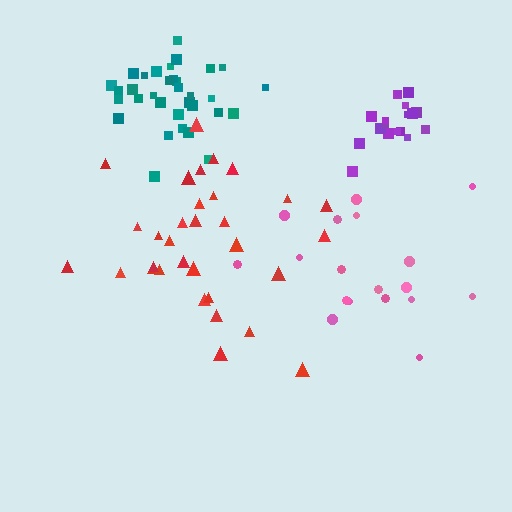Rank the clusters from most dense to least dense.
purple, teal, red, pink.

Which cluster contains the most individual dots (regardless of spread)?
Teal (34).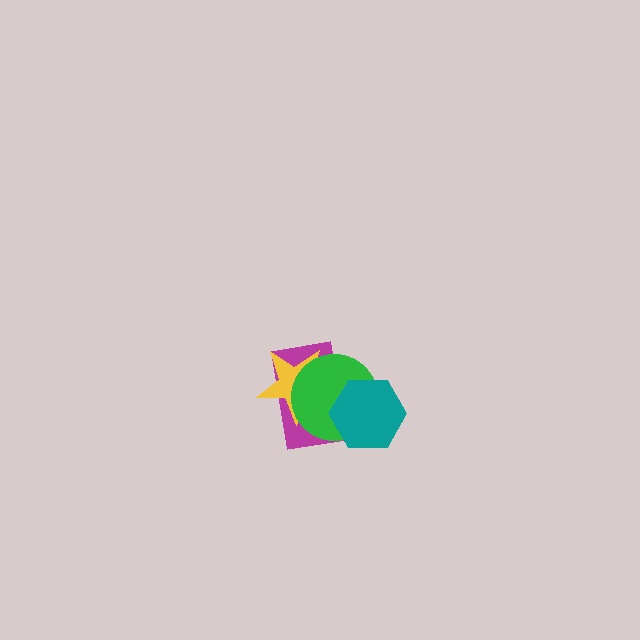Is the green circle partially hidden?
Yes, it is partially covered by another shape.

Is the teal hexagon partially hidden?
No, no other shape covers it.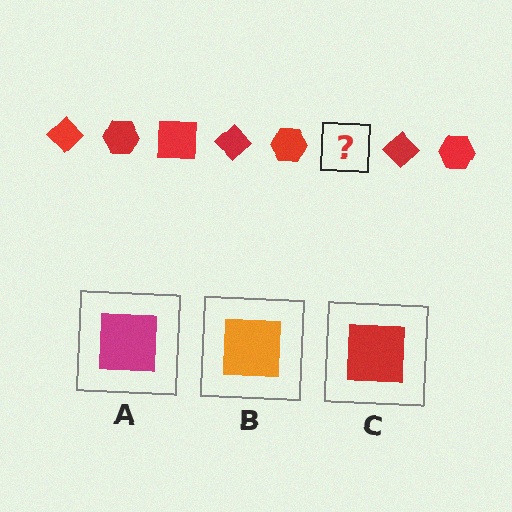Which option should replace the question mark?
Option C.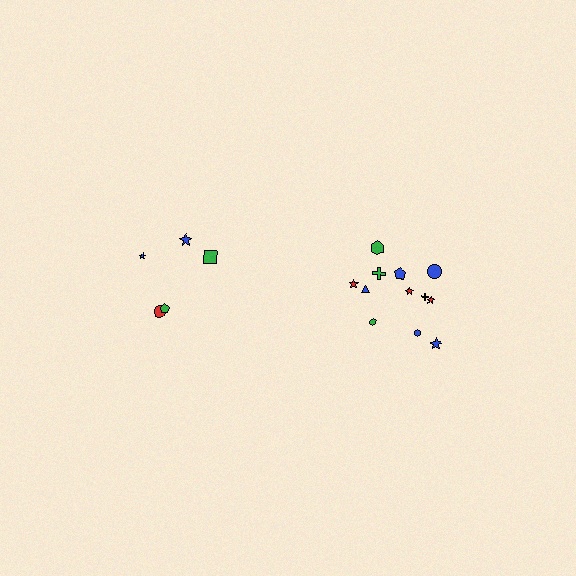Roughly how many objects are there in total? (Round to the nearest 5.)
Roughly 15 objects in total.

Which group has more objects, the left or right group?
The right group.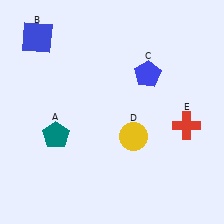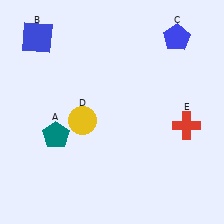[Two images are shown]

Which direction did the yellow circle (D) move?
The yellow circle (D) moved left.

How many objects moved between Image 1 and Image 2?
2 objects moved between the two images.